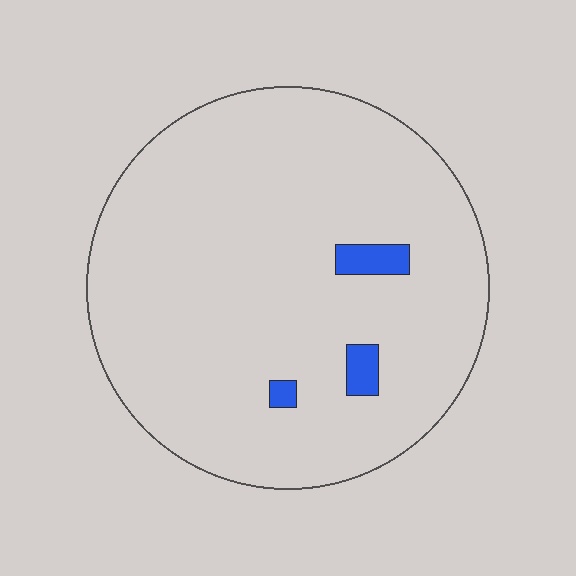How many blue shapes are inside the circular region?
3.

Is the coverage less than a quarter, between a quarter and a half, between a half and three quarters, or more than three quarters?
Less than a quarter.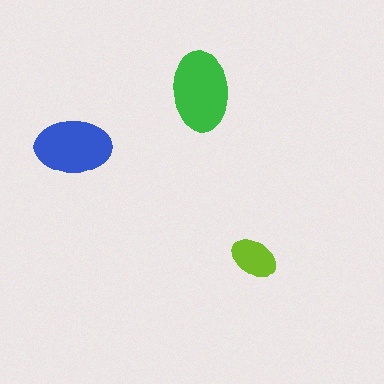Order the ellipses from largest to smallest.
the green one, the blue one, the lime one.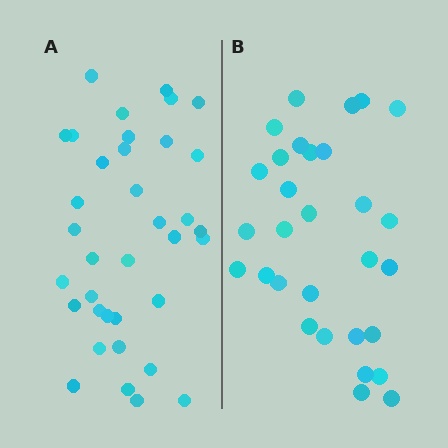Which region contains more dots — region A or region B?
Region A (the left region) has more dots.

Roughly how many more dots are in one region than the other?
Region A has about 6 more dots than region B.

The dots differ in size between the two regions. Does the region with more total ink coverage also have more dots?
No. Region B has more total ink coverage because its dots are larger, but region A actually contains more individual dots. Total area can be misleading — the number of items is what matters here.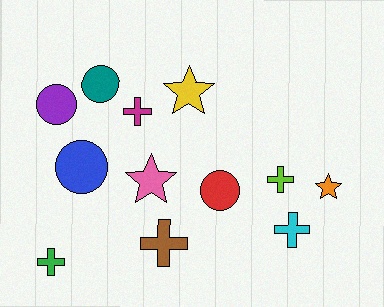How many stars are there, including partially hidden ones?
There are 3 stars.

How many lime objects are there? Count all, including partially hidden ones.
There is 1 lime object.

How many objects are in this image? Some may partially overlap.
There are 12 objects.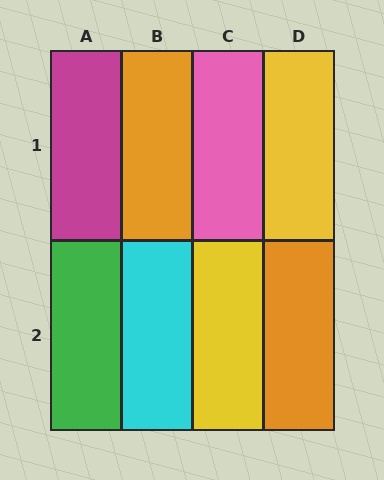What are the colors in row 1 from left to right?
Magenta, orange, pink, yellow.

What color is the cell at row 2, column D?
Orange.